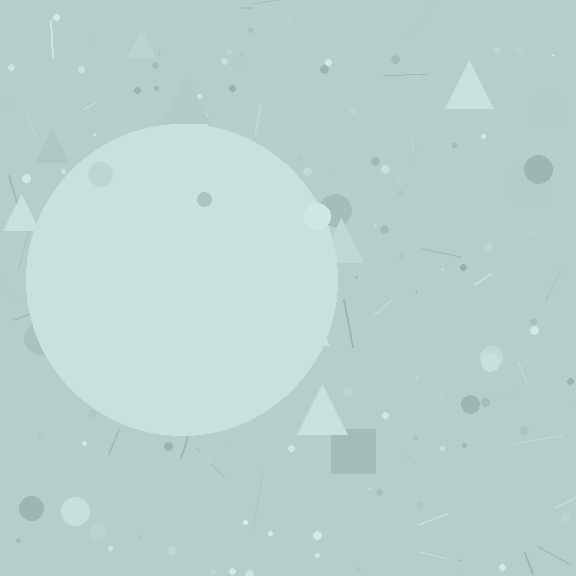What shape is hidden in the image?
A circle is hidden in the image.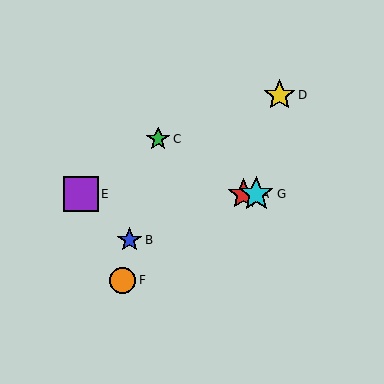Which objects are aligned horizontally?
Objects A, E, G are aligned horizontally.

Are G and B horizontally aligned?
No, G is at y≈194 and B is at y≈240.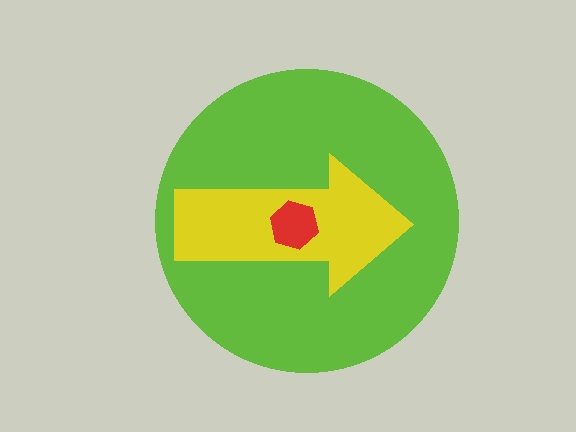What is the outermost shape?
The lime circle.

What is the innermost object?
The red hexagon.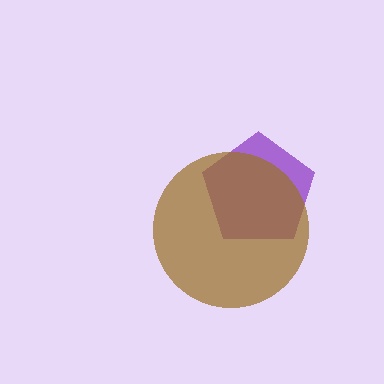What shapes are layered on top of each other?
The layered shapes are: a purple pentagon, a brown circle.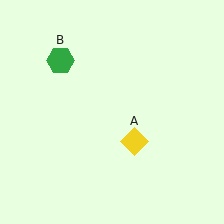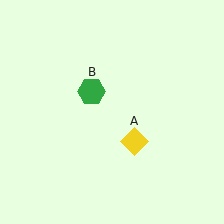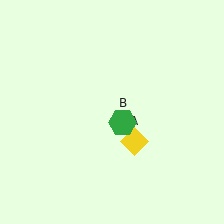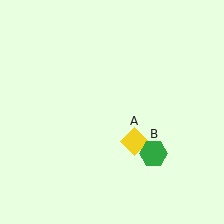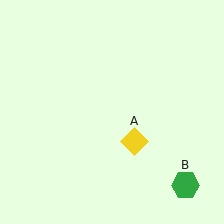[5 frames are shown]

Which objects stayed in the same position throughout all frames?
Yellow diamond (object A) remained stationary.